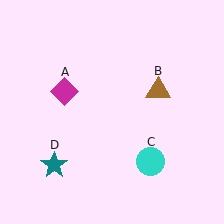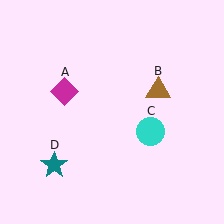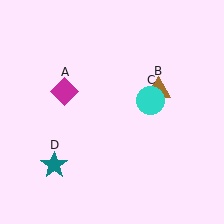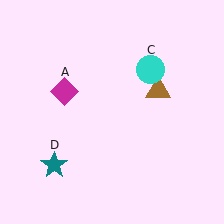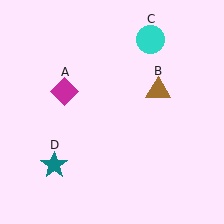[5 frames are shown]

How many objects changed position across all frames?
1 object changed position: cyan circle (object C).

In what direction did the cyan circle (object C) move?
The cyan circle (object C) moved up.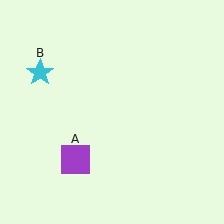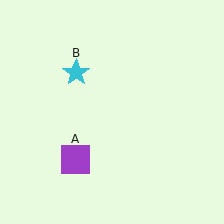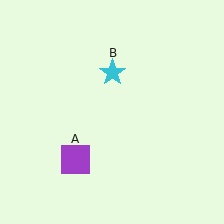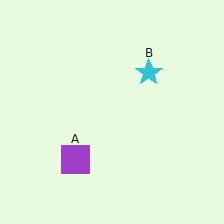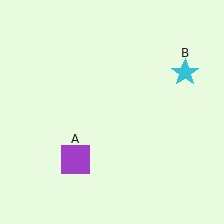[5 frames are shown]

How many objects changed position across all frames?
1 object changed position: cyan star (object B).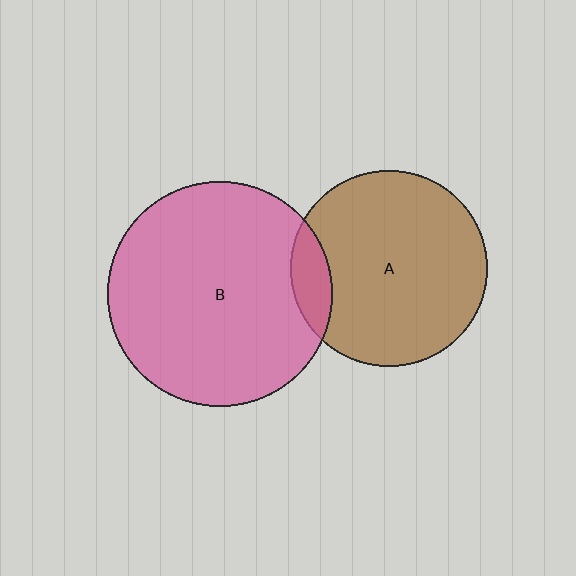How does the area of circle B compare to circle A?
Approximately 1.3 times.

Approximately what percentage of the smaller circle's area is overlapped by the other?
Approximately 10%.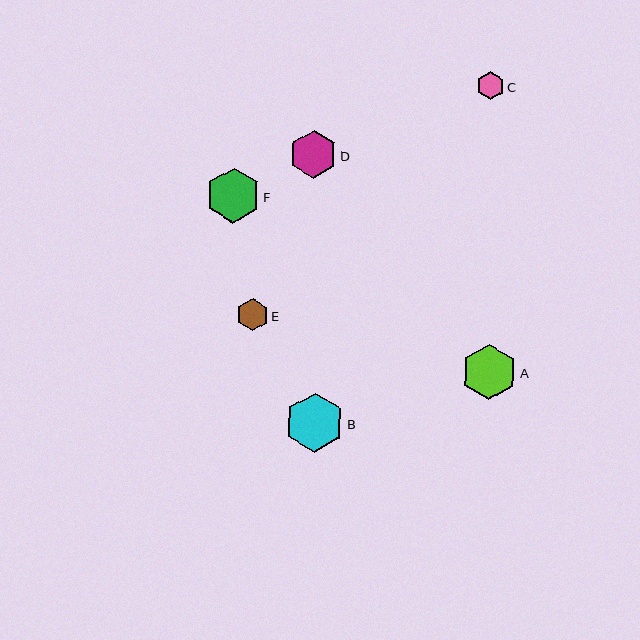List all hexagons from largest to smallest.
From largest to smallest: B, A, F, D, E, C.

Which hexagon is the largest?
Hexagon B is the largest with a size of approximately 59 pixels.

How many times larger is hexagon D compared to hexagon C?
Hexagon D is approximately 1.7 times the size of hexagon C.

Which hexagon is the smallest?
Hexagon C is the smallest with a size of approximately 28 pixels.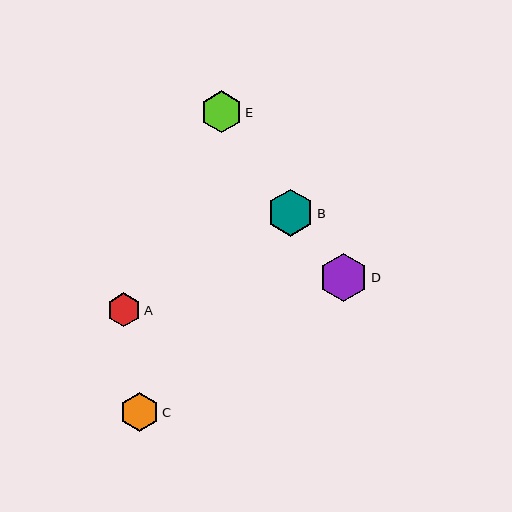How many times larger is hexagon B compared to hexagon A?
Hexagon B is approximately 1.4 times the size of hexagon A.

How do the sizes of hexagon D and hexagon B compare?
Hexagon D and hexagon B are approximately the same size.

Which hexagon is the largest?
Hexagon D is the largest with a size of approximately 48 pixels.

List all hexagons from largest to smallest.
From largest to smallest: D, B, E, C, A.